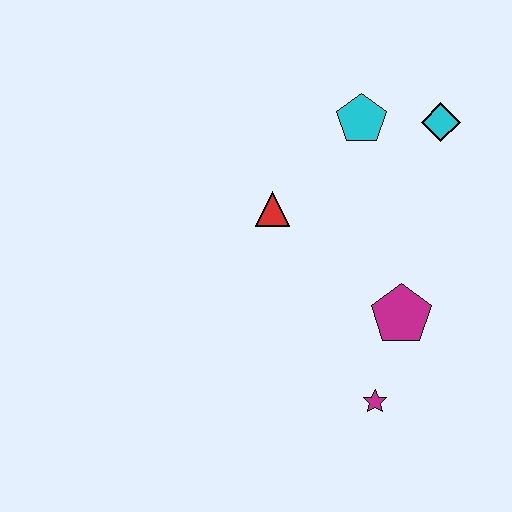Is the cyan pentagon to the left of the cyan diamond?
Yes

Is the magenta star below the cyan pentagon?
Yes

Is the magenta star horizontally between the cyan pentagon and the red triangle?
No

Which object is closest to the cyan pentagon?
The cyan diamond is closest to the cyan pentagon.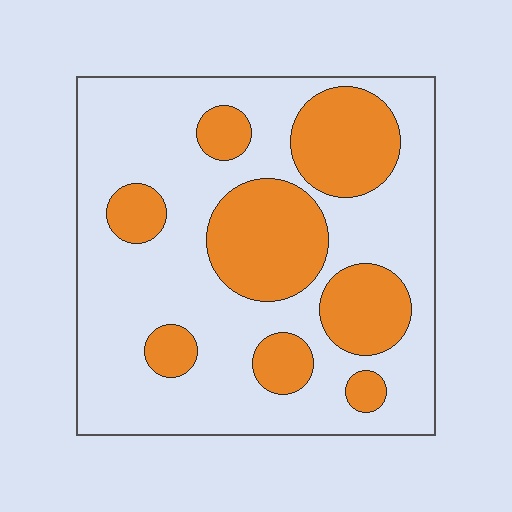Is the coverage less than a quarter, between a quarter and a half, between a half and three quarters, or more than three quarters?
Between a quarter and a half.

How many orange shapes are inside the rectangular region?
8.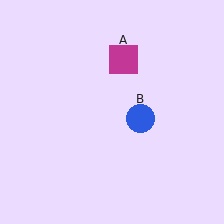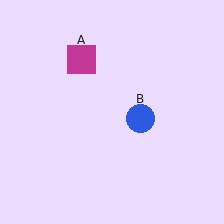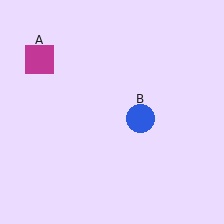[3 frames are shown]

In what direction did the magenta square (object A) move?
The magenta square (object A) moved left.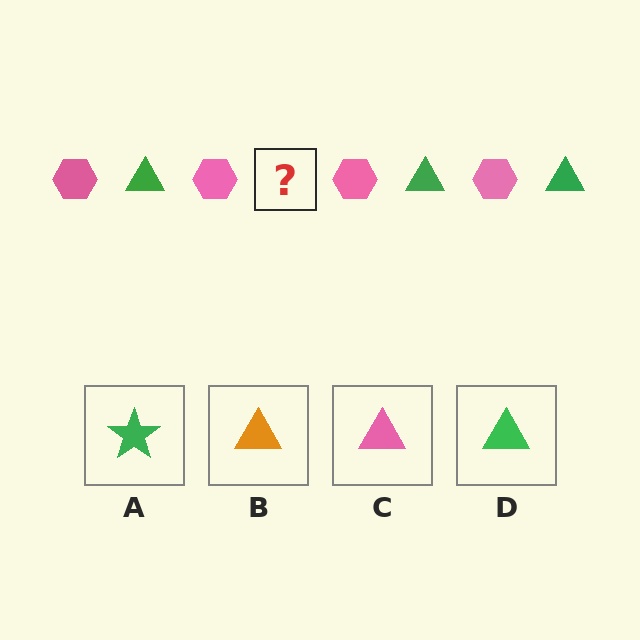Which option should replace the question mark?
Option D.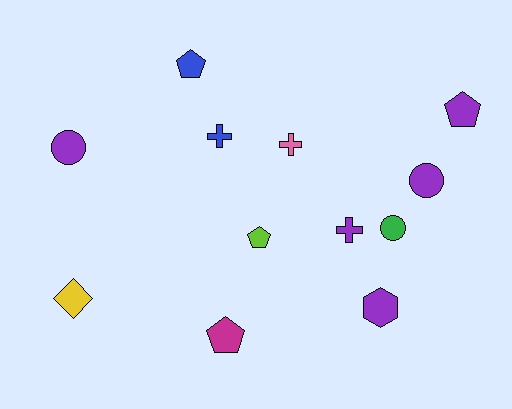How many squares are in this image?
There are no squares.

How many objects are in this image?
There are 12 objects.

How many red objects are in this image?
There are no red objects.